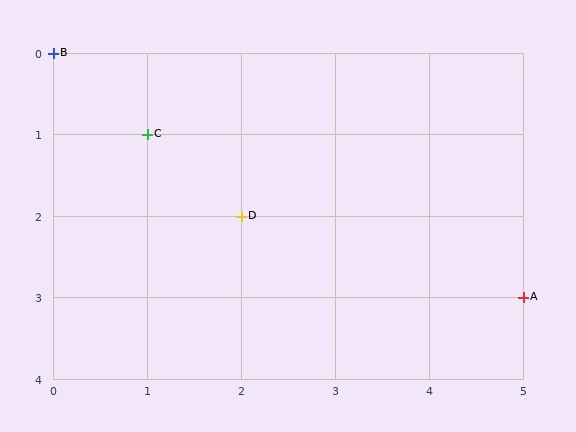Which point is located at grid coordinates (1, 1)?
Point C is at (1, 1).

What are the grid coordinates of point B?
Point B is at grid coordinates (0, 0).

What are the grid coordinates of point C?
Point C is at grid coordinates (1, 1).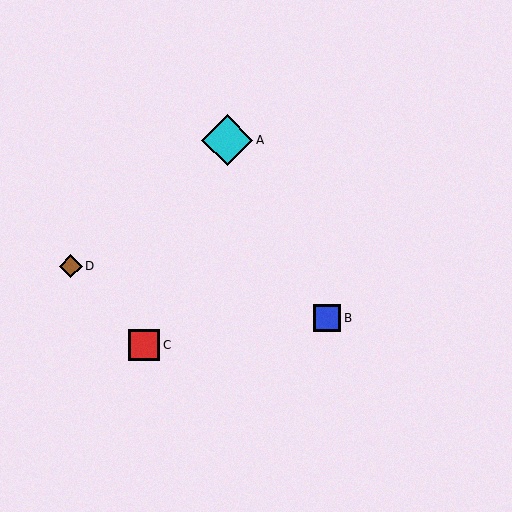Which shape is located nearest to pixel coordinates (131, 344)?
The red square (labeled C) at (144, 345) is nearest to that location.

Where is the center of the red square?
The center of the red square is at (144, 345).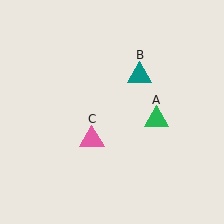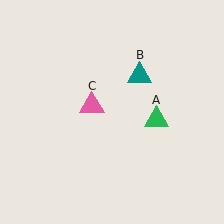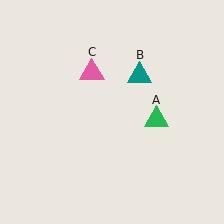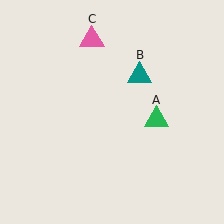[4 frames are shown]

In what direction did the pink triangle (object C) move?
The pink triangle (object C) moved up.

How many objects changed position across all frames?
1 object changed position: pink triangle (object C).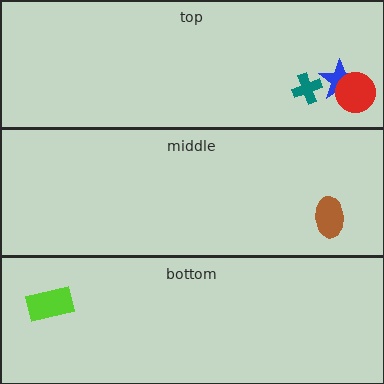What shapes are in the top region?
The blue star, the teal cross, the red circle.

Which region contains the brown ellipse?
The middle region.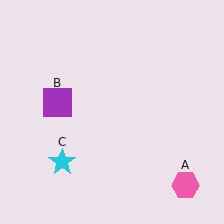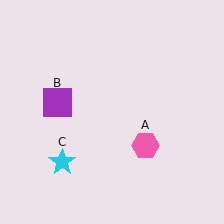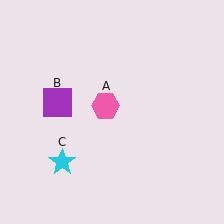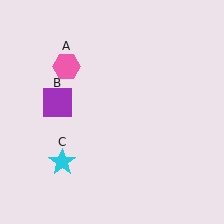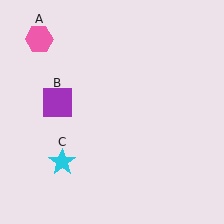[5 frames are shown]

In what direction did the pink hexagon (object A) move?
The pink hexagon (object A) moved up and to the left.